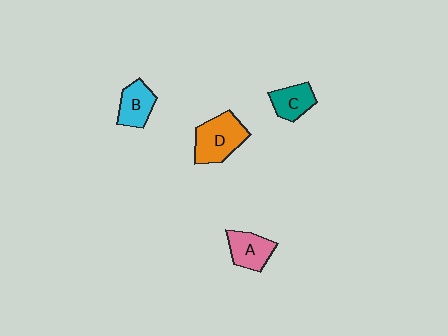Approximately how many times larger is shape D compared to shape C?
Approximately 1.6 times.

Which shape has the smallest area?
Shape C (teal).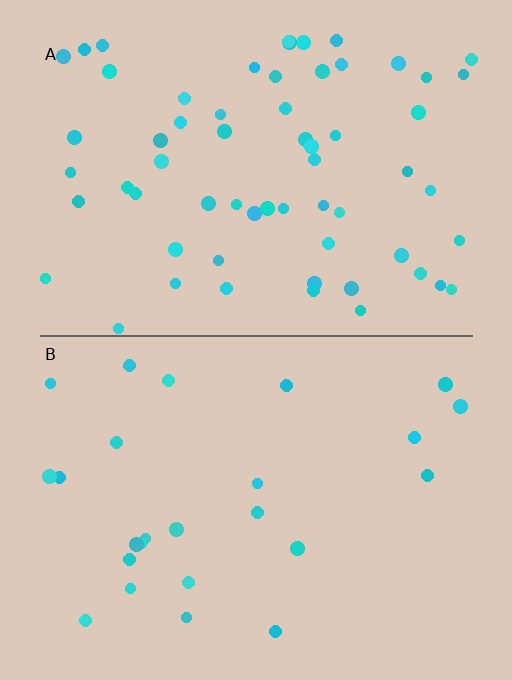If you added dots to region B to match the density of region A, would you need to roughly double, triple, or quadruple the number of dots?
Approximately double.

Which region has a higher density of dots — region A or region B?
A (the top).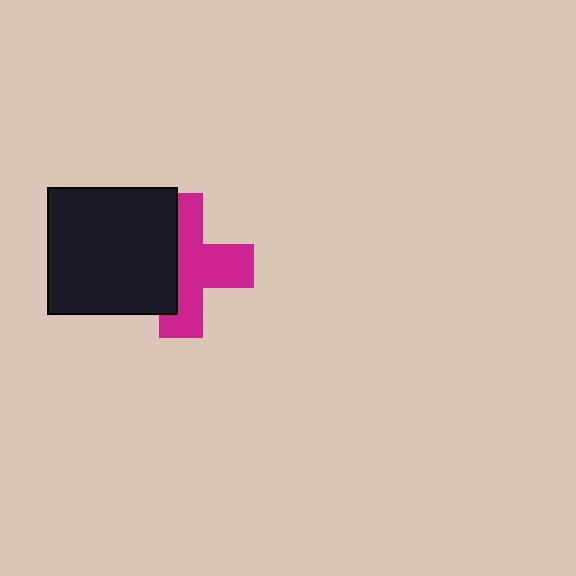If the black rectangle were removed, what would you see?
You would see the complete magenta cross.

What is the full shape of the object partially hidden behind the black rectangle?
The partially hidden object is a magenta cross.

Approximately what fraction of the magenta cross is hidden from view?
Roughly 41% of the magenta cross is hidden behind the black rectangle.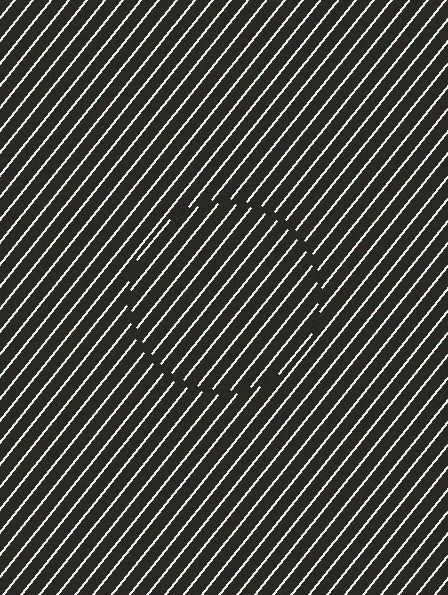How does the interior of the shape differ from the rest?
The interior of the shape contains the same grating, shifted by half a period — the contour is defined by the phase discontinuity where line-ends from the inner and outer gratings abut.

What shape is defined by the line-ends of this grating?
An illusory circle. The interior of the shape contains the same grating, shifted by half a period — the contour is defined by the phase discontinuity where line-ends from the inner and outer gratings abut.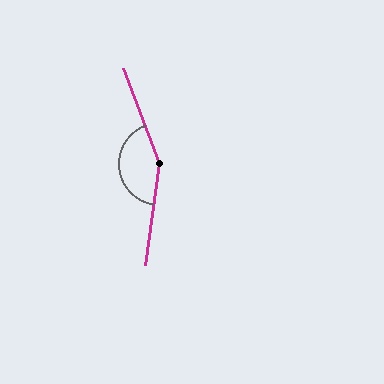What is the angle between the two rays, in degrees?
Approximately 151 degrees.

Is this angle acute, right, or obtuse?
It is obtuse.